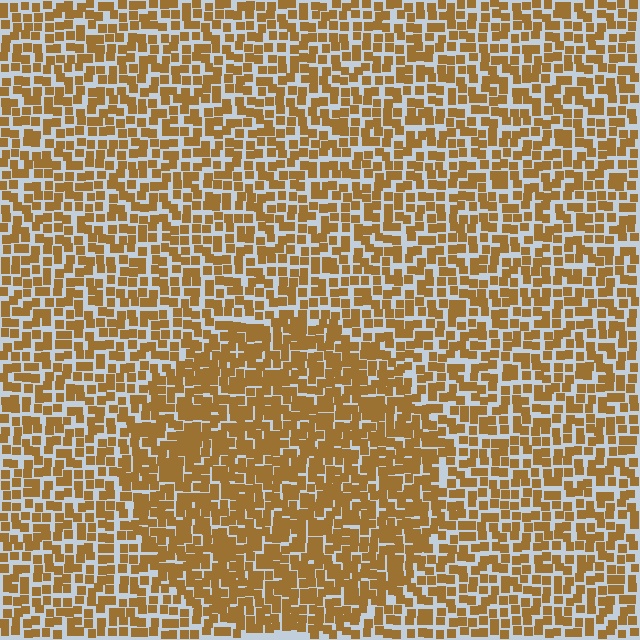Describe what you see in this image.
The image contains small brown elements arranged at two different densities. A circle-shaped region is visible where the elements are more densely packed than the surrounding area.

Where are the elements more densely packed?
The elements are more densely packed inside the circle boundary.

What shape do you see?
I see a circle.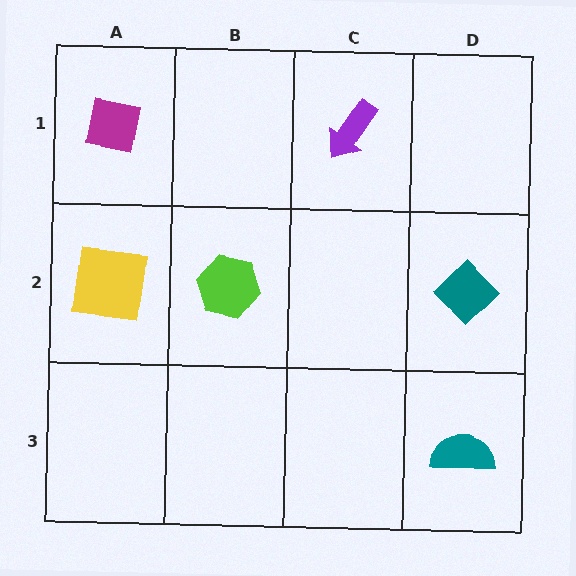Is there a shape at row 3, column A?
No, that cell is empty.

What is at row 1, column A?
A magenta square.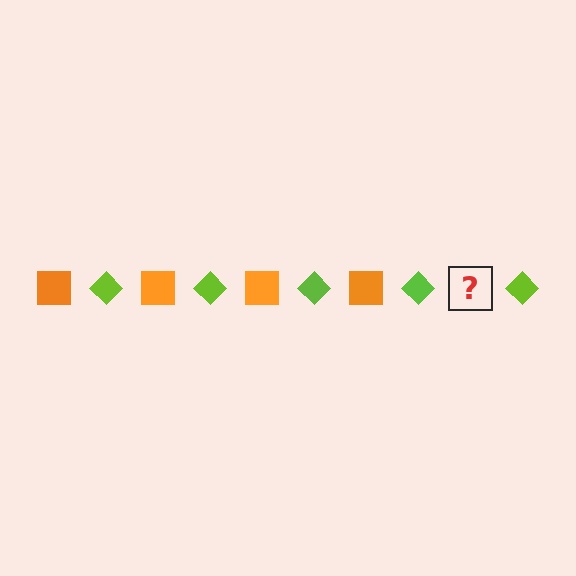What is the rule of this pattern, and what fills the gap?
The rule is that the pattern alternates between orange square and lime diamond. The gap should be filled with an orange square.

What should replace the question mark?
The question mark should be replaced with an orange square.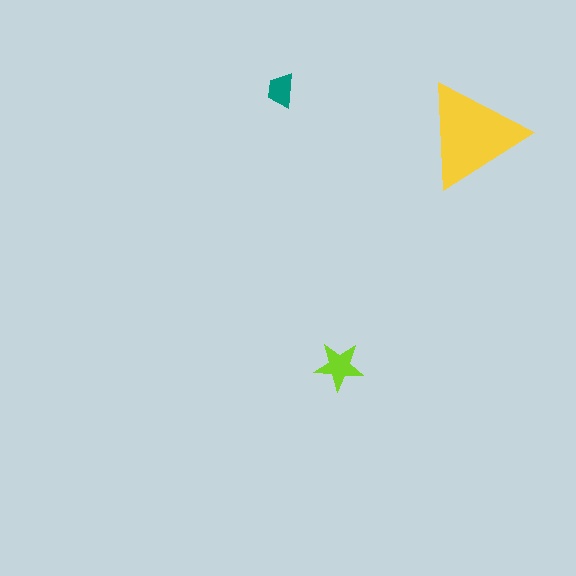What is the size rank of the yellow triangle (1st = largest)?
1st.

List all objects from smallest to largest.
The teal trapezoid, the lime star, the yellow triangle.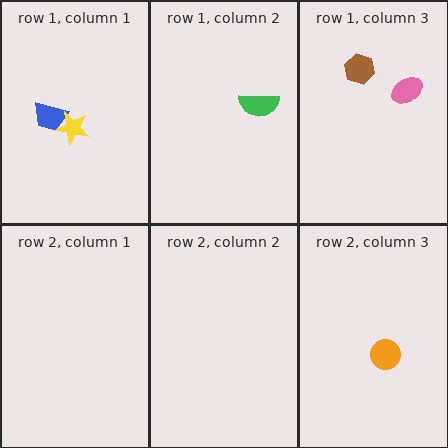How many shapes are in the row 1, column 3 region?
2.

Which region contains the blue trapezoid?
The row 1, column 1 region.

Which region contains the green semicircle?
The row 1, column 2 region.